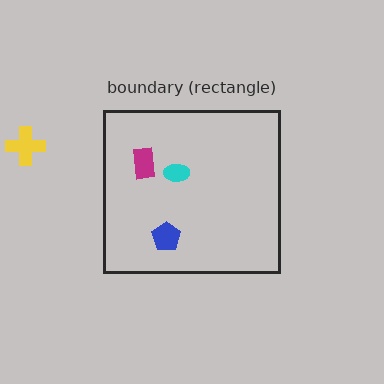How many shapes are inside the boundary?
3 inside, 1 outside.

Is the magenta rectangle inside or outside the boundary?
Inside.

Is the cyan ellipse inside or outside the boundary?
Inside.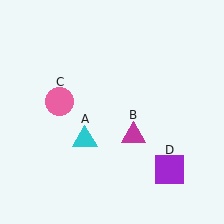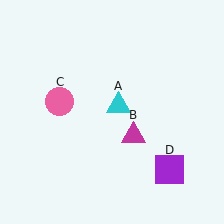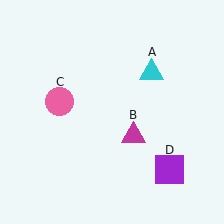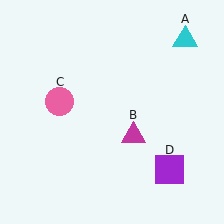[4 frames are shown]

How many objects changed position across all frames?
1 object changed position: cyan triangle (object A).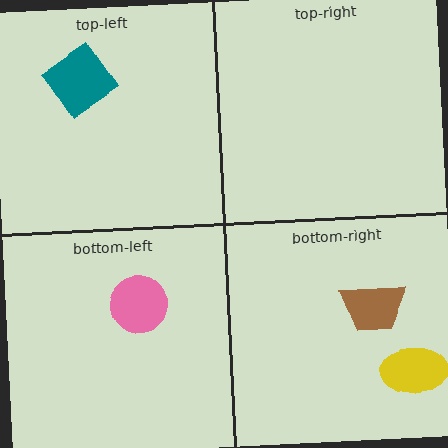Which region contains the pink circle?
The bottom-left region.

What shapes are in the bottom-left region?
The pink circle.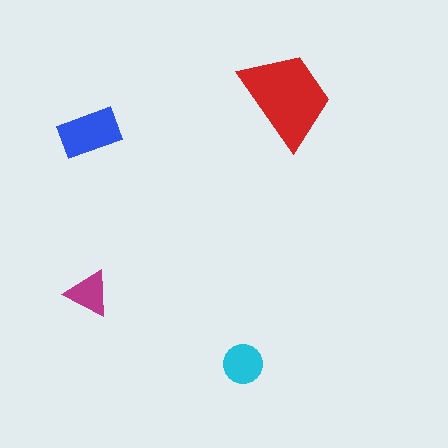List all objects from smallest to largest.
The magenta triangle, the cyan circle, the blue rectangle, the red trapezoid.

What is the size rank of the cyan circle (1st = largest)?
3rd.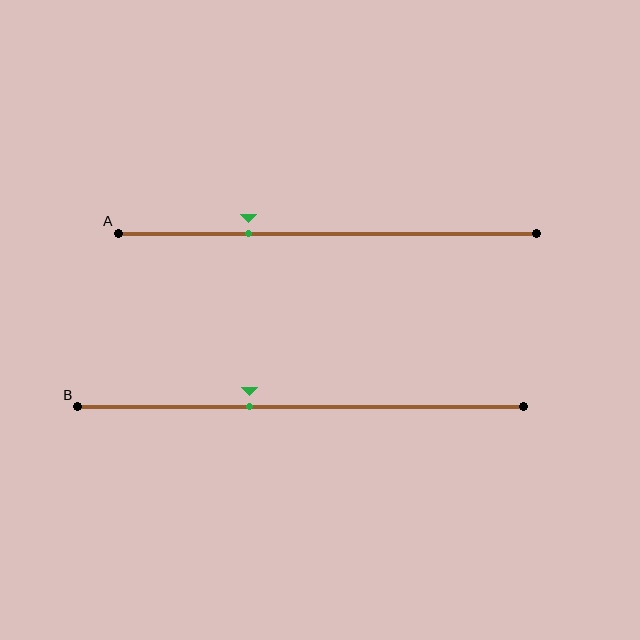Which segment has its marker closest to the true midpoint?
Segment B has its marker closest to the true midpoint.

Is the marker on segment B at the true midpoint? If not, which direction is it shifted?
No, the marker on segment B is shifted to the left by about 11% of the segment length.